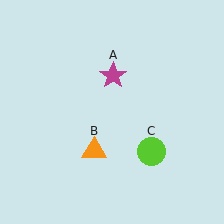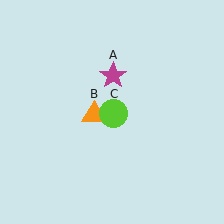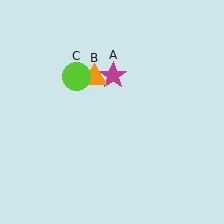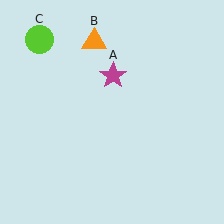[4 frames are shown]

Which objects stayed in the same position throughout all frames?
Magenta star (object A) remained stationary.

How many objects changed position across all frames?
2 objects changed position: orange triangle (object B), lime circle (object C).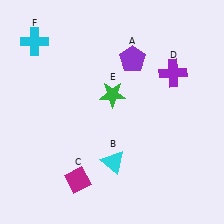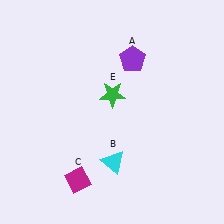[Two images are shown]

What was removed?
The cyan cross (F), the purple cross (D) were removed in Image 2.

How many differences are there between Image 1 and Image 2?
There are 2 differences between the two images.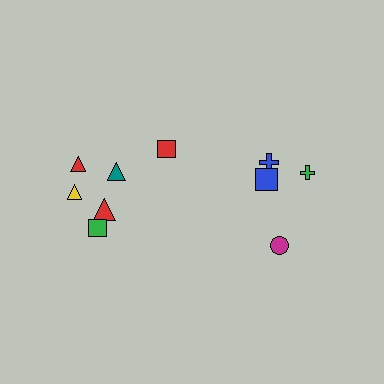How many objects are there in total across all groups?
There are 10 objects.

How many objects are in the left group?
There are 6 objects.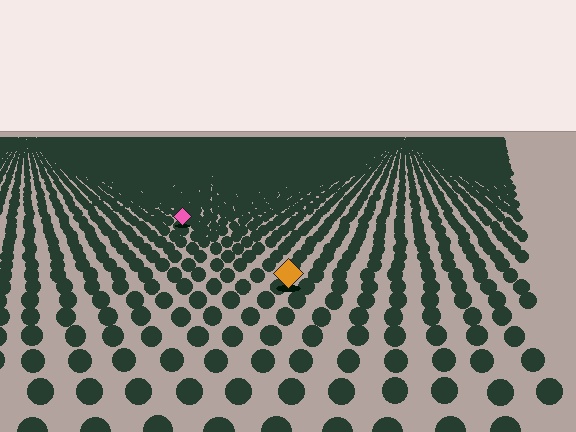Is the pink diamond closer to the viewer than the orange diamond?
No. The orange diamond is closer — you can tell from the texture gradient: the ground texture is coarser near it.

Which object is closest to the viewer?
The orange diamond is closest. The texture marks near it are larger and more spread out.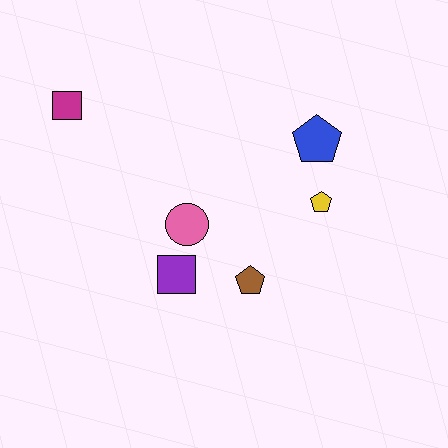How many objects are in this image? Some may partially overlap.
There are 6 objects.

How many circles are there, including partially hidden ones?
There is 1 circle.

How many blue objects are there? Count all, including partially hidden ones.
There is 1 blue object.